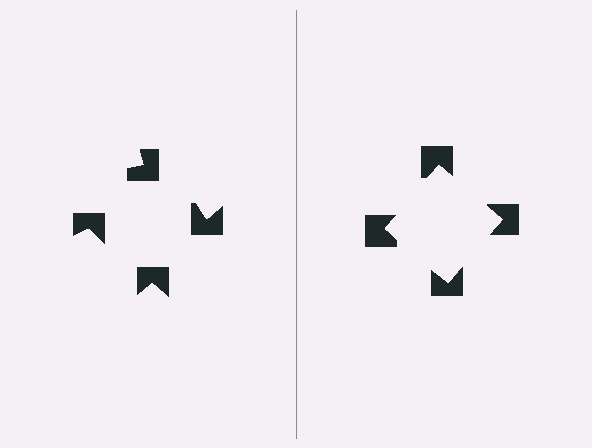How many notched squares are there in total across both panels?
8 — 4 on each side.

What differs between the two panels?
The notched squares are positioned identically on both sides; only the wedge orientations differ. On the right they align to a square; on the left they are misaligned.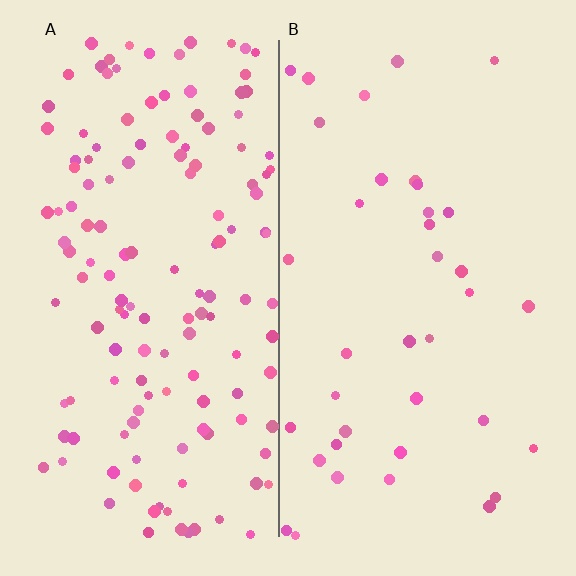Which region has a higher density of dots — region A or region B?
A (the left).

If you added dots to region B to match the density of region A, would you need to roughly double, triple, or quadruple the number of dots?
Approximately quadruple.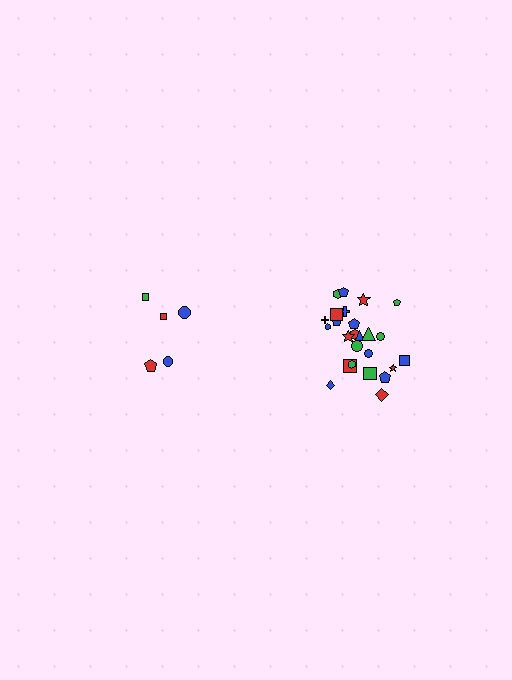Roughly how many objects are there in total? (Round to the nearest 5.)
Roughly 30 objects in total.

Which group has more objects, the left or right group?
The right group.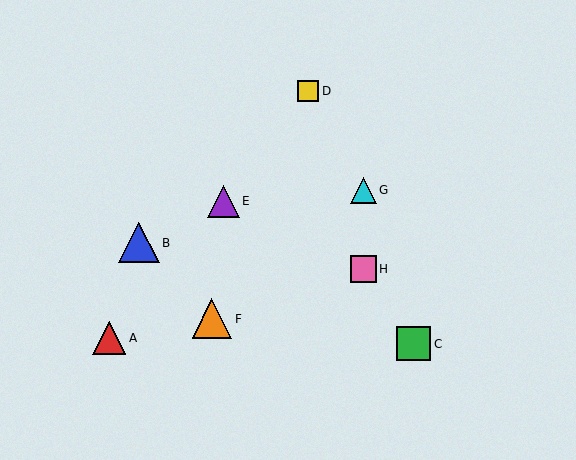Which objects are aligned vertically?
Objects G, H are aligned vertically.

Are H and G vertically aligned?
Yes, both are at x≈363.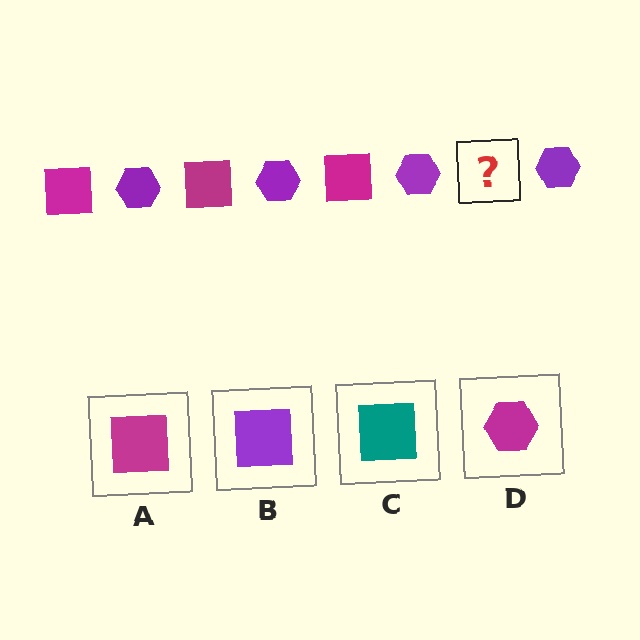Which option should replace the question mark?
Option A.